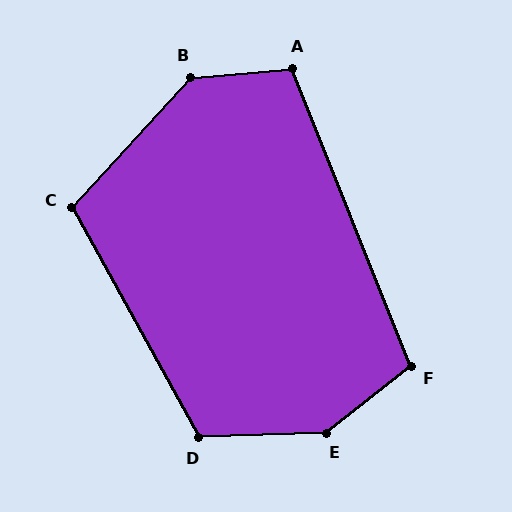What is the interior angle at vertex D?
Approximately 117 degrees (obtuse).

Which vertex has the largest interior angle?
E, at approximately 144 degrees.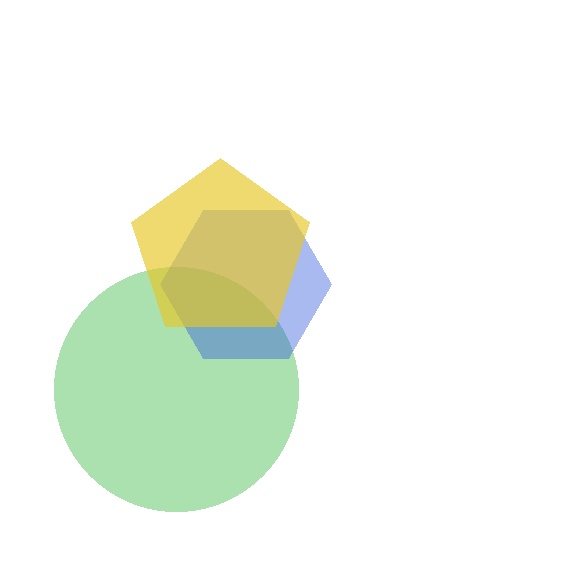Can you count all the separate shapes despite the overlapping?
Yes, there are 3 separate shapes.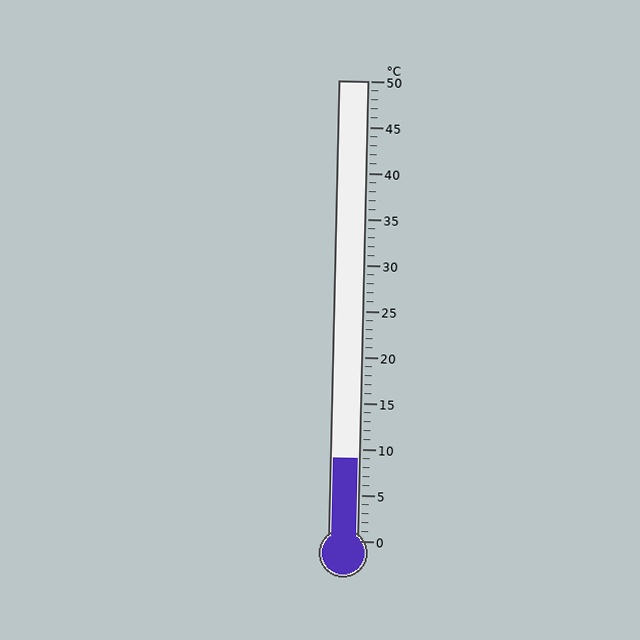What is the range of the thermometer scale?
The thermometer scale ranges from 0°C to 50°C.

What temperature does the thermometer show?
The thermometer shows approximately 9°C.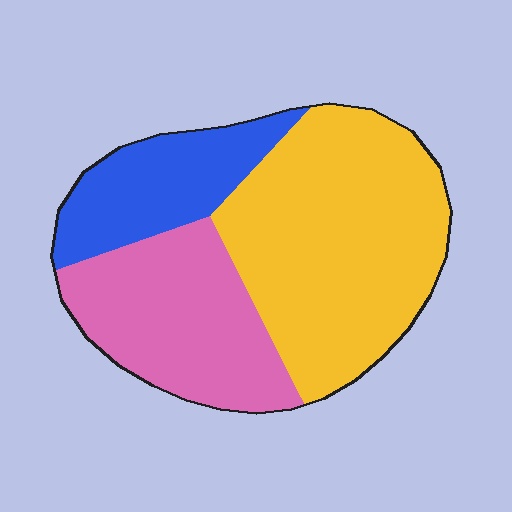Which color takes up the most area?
Yellow, at roughly 50%.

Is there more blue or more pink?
Pink.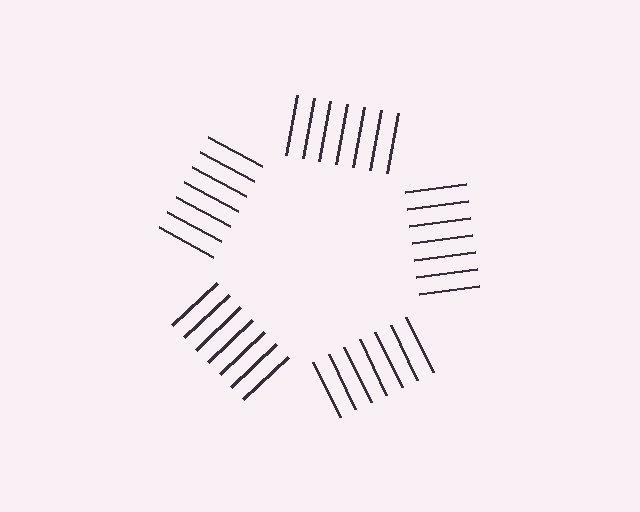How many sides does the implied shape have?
5 sides — the line-ends trace a pentagon.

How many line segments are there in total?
35 — 7 along each of the 5 edges.